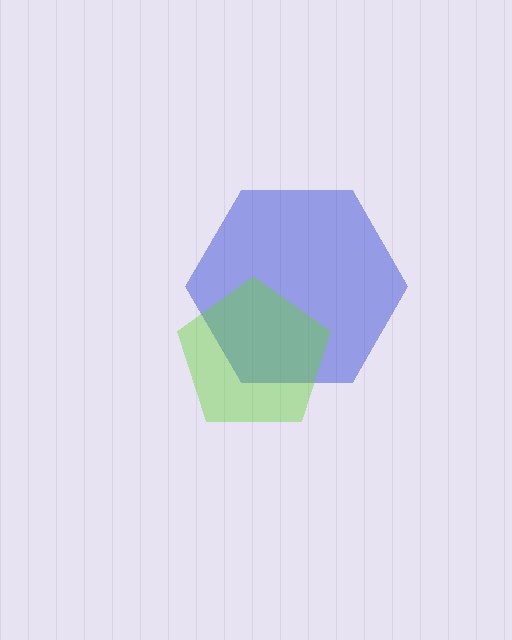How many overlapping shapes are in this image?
There are 2 overlapping shapes in the image.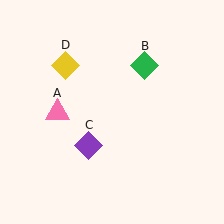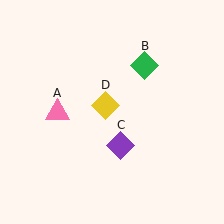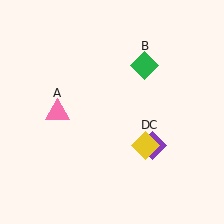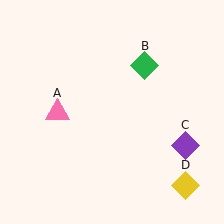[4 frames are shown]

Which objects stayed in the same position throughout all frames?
Pink triangle (object A) and green diamond (object B) remained stationary.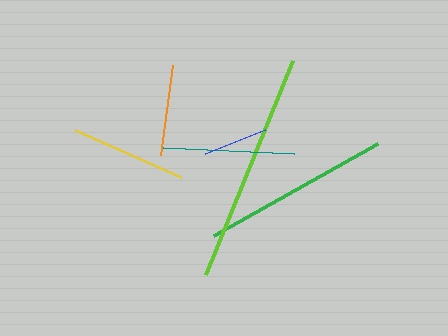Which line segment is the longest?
The lime line is the longest at approximately 231 pixels.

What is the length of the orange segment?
The orange segment is approximately 91 pixels long.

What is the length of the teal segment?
The teal segment is approximately 131 pixels long.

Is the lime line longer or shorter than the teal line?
The lime line is longer than the teal line.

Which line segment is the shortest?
The blue line is the shortest at approximately 65 pixels.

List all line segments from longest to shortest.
From longest to shortest: lime, green, teal, yellow, orange, blue.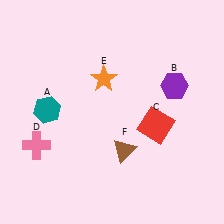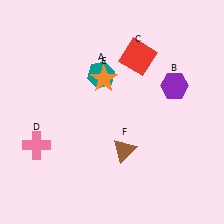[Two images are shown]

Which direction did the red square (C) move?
The red square (C) moved up.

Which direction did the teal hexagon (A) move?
The teal hexagon (A) moved right.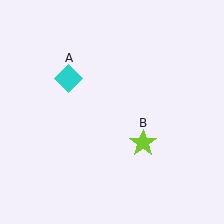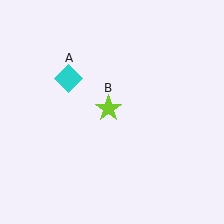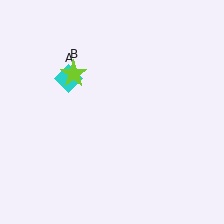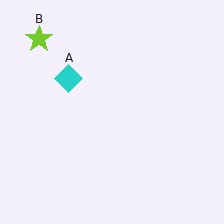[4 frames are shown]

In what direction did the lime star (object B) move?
The lime star (object B) moved up and to the left.